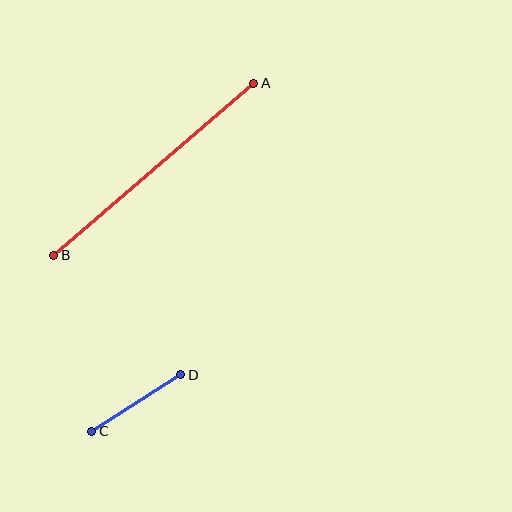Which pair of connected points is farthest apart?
Points A and B are farthest apart.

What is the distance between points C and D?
The distance is approximately 105 pixels.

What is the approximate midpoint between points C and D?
The midpoint is at approximately (136, 403) pixels.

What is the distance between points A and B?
The distance is approximately 264 pixels.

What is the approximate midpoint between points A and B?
The midpoint is at approximately (154, 169) pixels.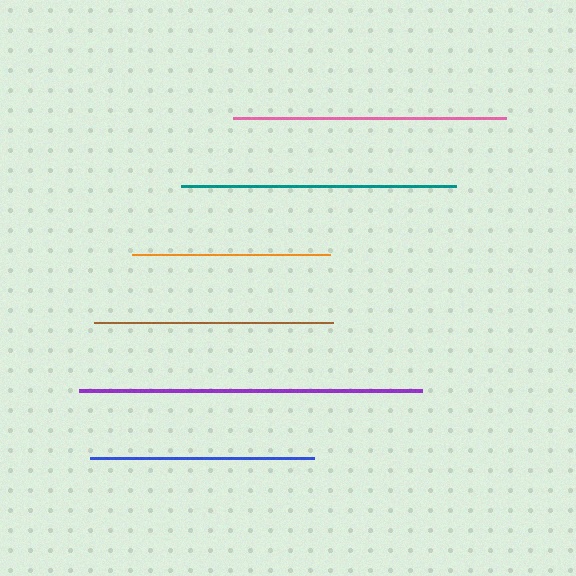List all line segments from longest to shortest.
From longest to shortest: purple, teal, pink, brown, blue, orange.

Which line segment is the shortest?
The orange line is the shortest at approximately 198 pixels.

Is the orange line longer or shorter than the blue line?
The blue line is longer than the orange line.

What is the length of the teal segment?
The teal segment is approximately 275 pixels long.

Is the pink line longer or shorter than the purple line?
The purple line is longer than the pink line.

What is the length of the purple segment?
The purple segment is approximately 343 pixels long.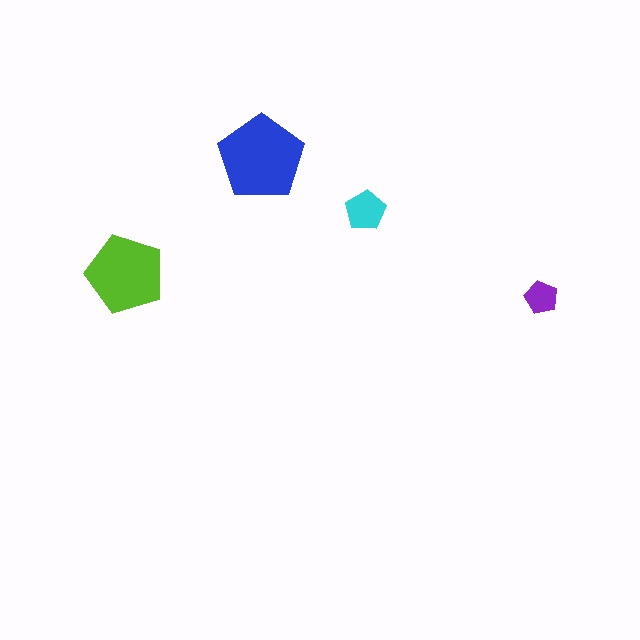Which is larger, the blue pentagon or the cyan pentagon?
The blue one.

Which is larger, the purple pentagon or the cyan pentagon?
The cyan one.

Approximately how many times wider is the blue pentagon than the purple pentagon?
About 2.5 times wider.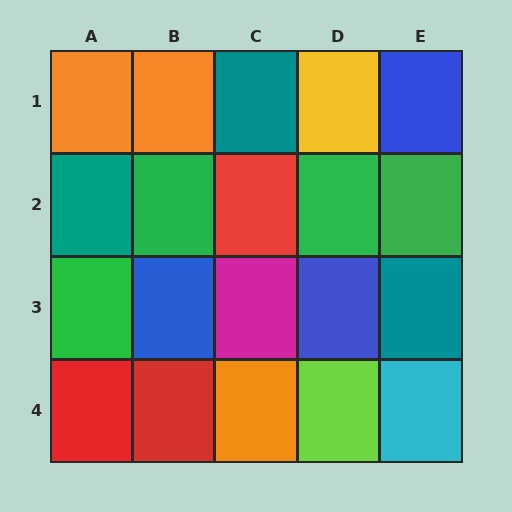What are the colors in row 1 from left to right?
Orange, orange, teal, yellow, blue.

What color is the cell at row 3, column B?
Blue.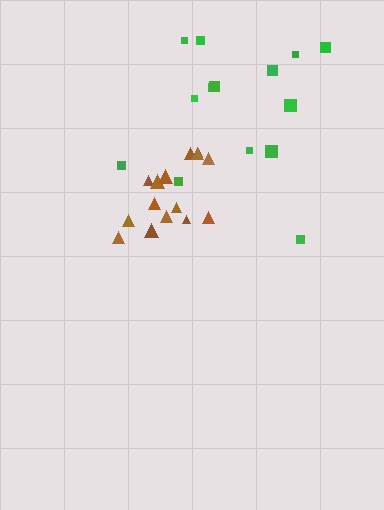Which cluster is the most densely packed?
Brown.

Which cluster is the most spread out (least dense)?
Green.